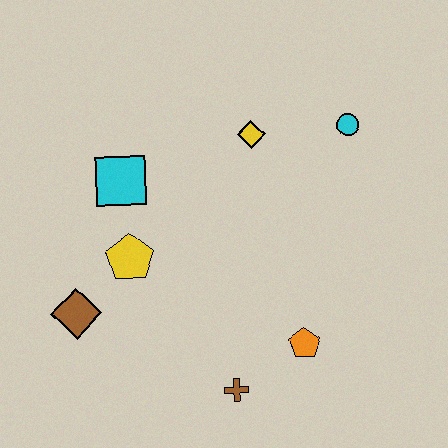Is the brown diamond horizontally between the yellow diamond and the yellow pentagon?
No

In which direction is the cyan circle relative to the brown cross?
The cyan circle is above the brown cross.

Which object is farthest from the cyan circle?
The brown diamond is farthest from the cyan circle.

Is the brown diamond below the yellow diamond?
Yes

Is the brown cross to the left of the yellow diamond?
Yes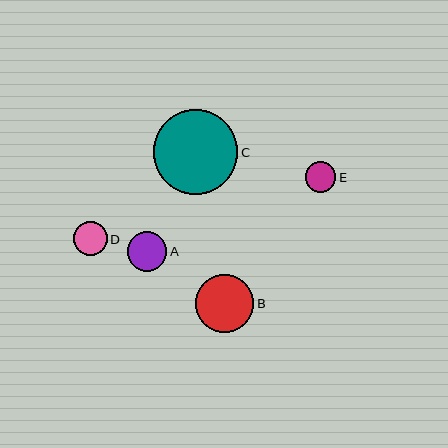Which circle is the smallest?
Circle E is the smallest with a size of approximately 31 pixels.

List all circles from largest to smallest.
From largest to smallest: C, B, A, D, E.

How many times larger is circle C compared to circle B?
Circle C is approximately 1.5 times the size of circle B.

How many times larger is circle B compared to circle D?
Circle B is approximately 1.7 times the size of circle D.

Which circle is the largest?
Circle C is the largest with a size of approximately 84 pixels.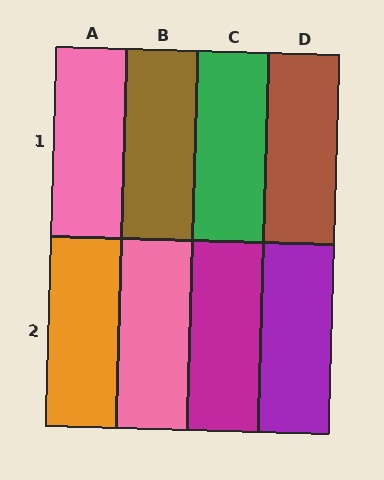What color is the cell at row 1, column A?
Pink.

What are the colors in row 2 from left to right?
Orange, pink, magenta, purple.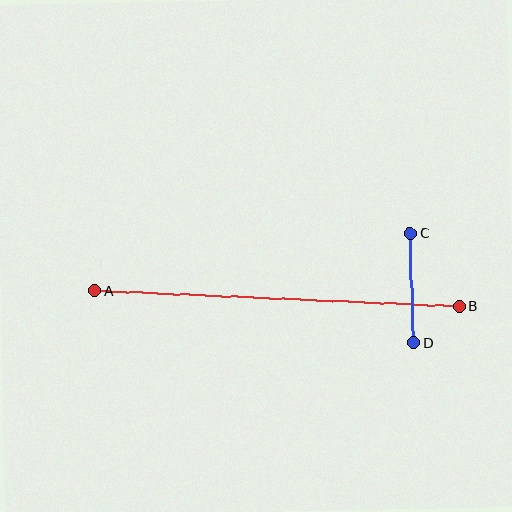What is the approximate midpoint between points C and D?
The midpoint is at approximately (412, 288) pixels.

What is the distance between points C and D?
The distance is approximately 109 pixels.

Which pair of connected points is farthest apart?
Points A and B are farthest apart.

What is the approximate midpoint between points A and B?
The midpoint is at approximately (277, 299) pixels.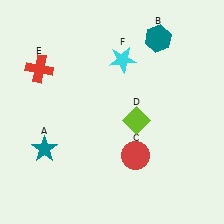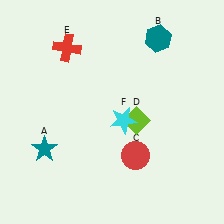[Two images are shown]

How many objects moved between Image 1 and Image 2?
2 objects moved between the two images.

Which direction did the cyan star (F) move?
The cyan star (F) moved down.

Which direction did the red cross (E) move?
The red cross (E) moved right.